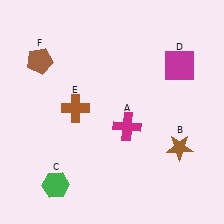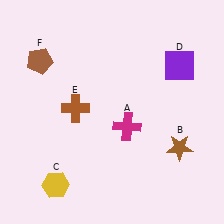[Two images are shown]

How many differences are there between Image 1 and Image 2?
There are 2 differences between the two images.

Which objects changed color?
C changed from green to yellow. D changed from magenta to purple.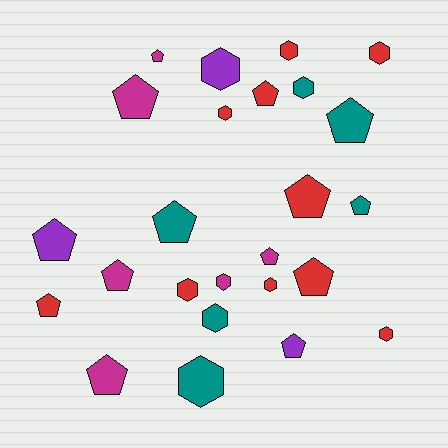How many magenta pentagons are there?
There are 5 magenta pentagons.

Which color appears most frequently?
Red, with 10 objects.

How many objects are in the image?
There are 25 objects.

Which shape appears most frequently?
Pentagon, with 14 objects.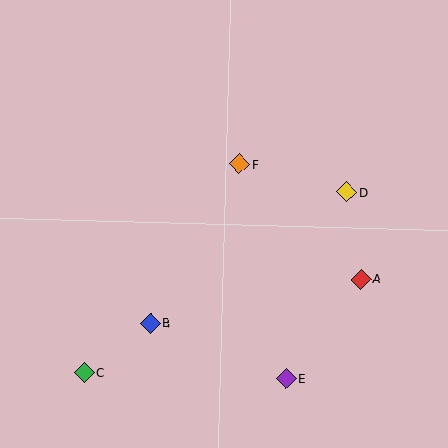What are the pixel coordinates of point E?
Point E is at (286, 379).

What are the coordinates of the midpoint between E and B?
The midpoint between E and B is at (218, 351).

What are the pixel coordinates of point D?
Point D is at (347, 192).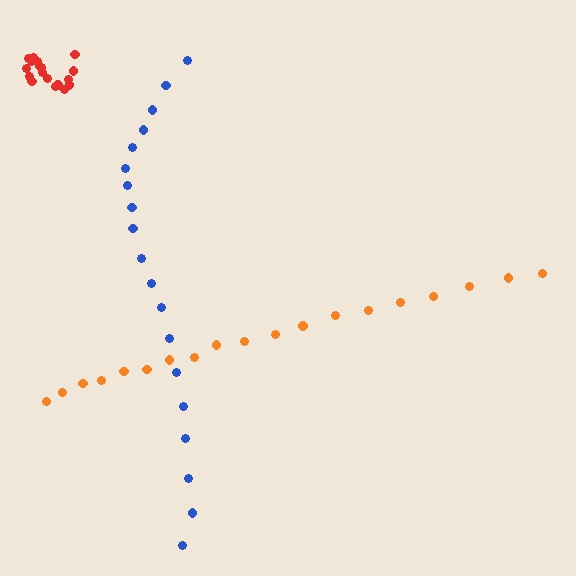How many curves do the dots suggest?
There are 3 distinct paths.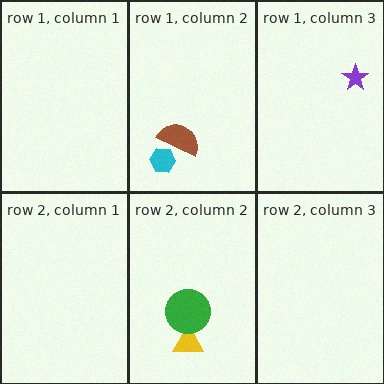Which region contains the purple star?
The row 1, column 3 region.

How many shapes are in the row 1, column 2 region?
2.